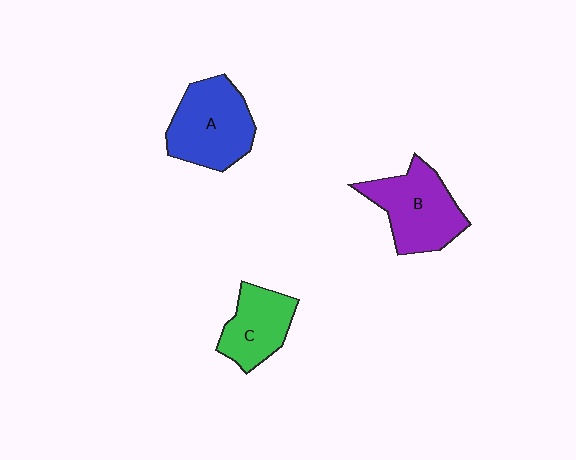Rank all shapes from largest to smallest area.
From largest to smallest: A (blue), B (purple), C (green).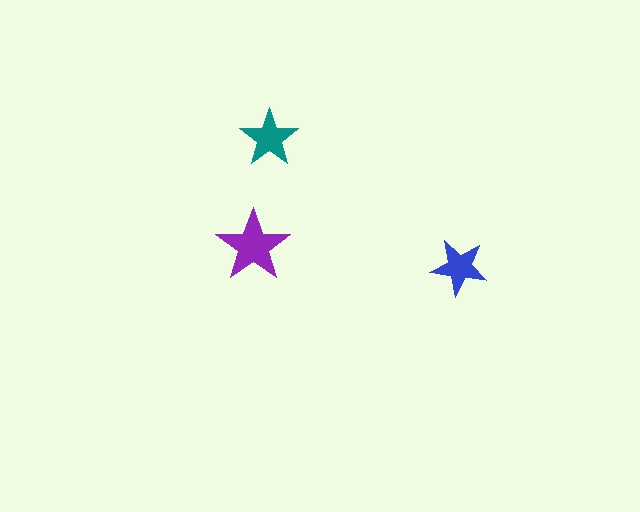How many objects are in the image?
There are 3 objects in the image.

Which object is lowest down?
The blue star is bottommost.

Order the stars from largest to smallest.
the purple one, the teal one, the blue one.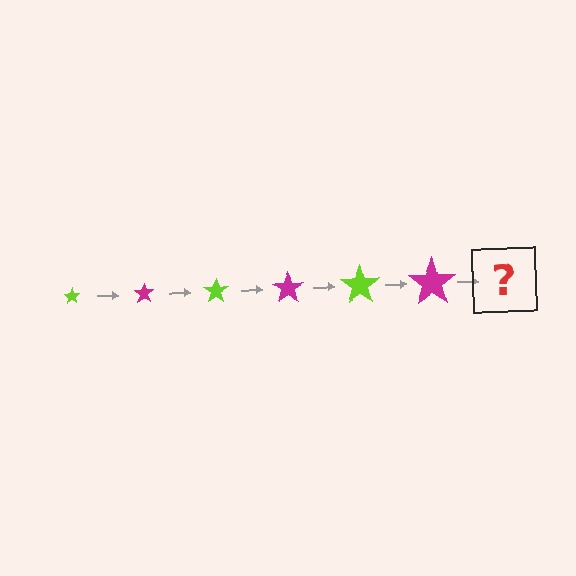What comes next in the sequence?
The next element should be a lime star, larger than the previous one.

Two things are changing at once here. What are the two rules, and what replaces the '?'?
The two rules are that the star grows larger each step and the color cycles through lime and magenta. The '?' should be a lime star, larger than the previous one.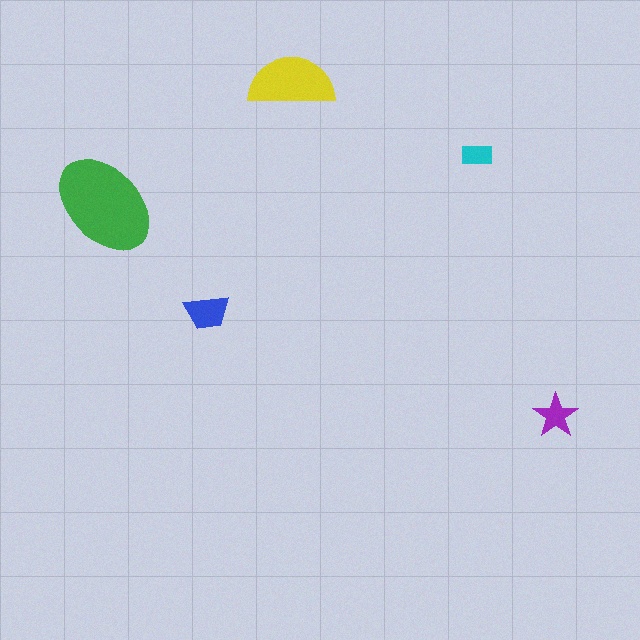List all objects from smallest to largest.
The cyan rectangle, the purple star, the blue trapezoid, the yellow semicircle, the green ellipse.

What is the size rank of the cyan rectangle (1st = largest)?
5th.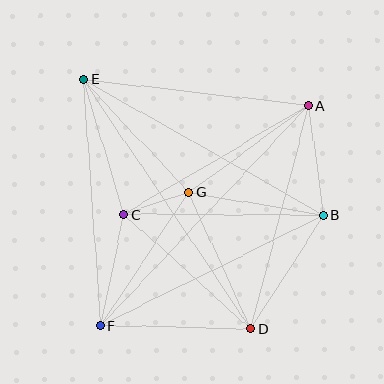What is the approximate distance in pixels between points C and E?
The distance between C and E is approximately 141 pixels.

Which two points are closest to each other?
Points C and G are closest to each other.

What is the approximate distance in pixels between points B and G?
The distance between B and G is approximately 136 pixels.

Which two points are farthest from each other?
Points A and F are farthest from each other.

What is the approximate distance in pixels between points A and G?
The distance between A and G is approximately 148 pixels.